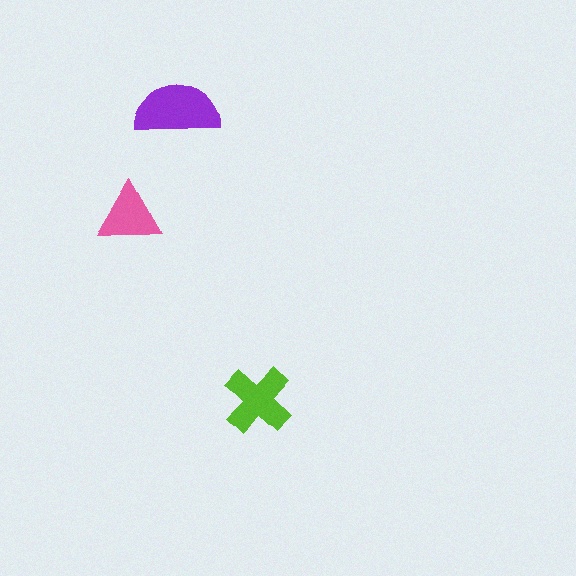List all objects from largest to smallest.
The purple semicircle, the lime cross, the pink triangle.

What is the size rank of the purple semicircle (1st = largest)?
1st.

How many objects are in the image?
There are 3 objects in the image.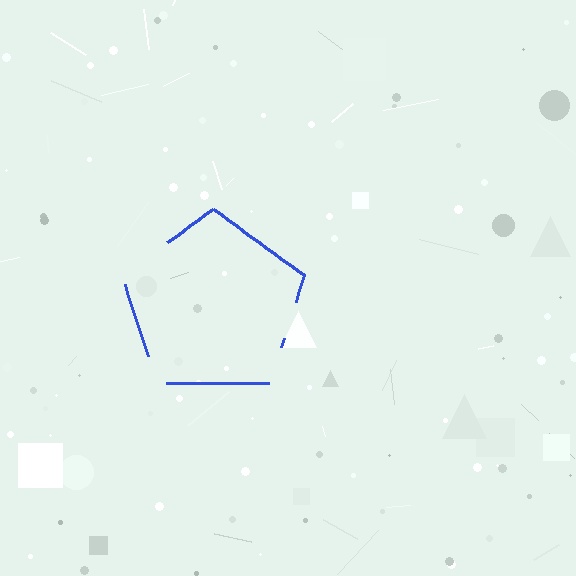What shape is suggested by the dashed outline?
The dashed outline suggests a pentagon.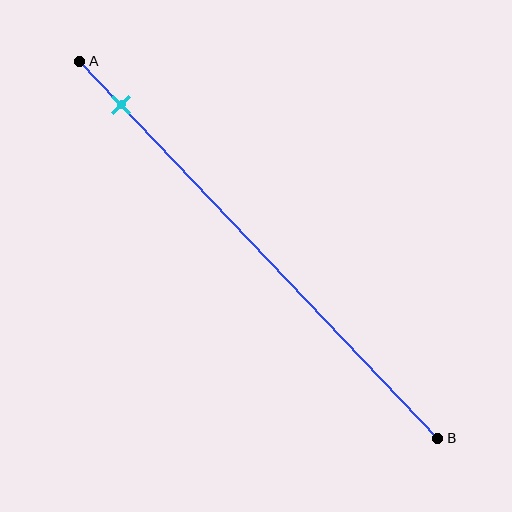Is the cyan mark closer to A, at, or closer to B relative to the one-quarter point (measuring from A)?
The cyan mark is closer to point A than the one-quarter point of segment AB.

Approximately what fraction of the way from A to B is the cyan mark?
The cyan mark is approximately 10% of the way from A to B.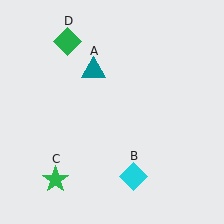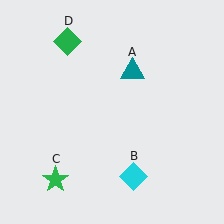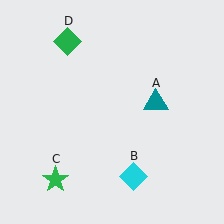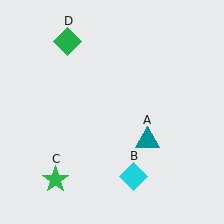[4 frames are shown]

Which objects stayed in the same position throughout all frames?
Cyan diamond (object B) and green star (object C) and green diamond (object D) remained stationary.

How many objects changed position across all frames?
1 object changed position: teal triangle (object A).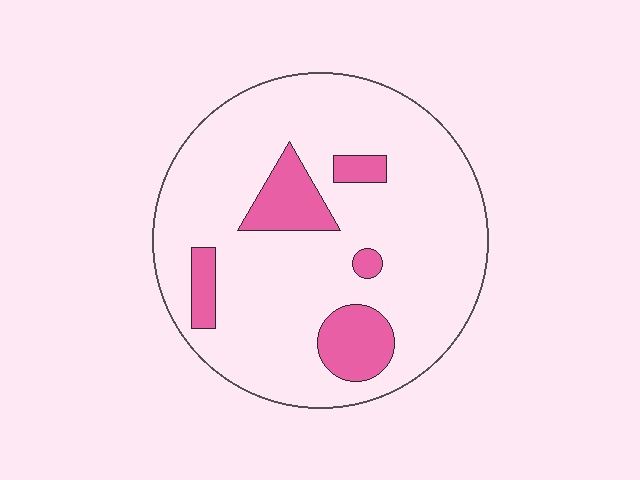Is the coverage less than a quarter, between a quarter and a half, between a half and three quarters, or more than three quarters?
Less than a quarter.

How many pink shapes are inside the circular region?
5.